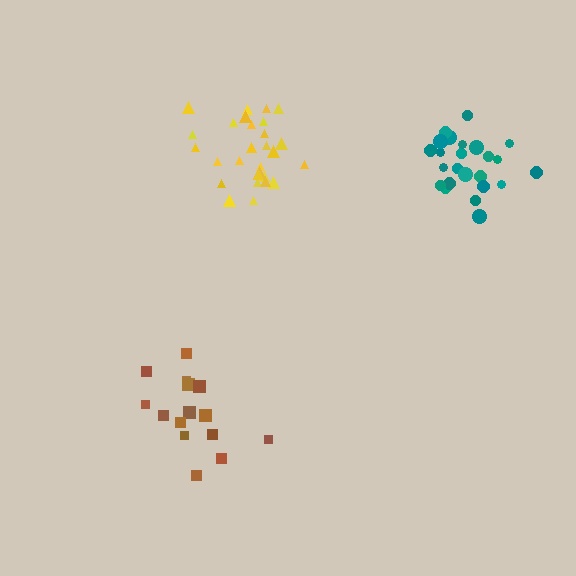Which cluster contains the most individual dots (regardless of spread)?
Yellow (28).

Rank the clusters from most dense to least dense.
yellow, teal, brown.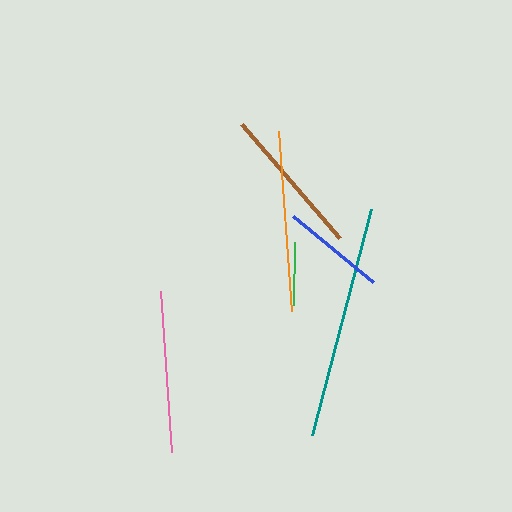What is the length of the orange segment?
The orange segment is approximately 180 pixels long.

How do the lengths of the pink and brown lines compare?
The pink and brown lines are approximately the same length.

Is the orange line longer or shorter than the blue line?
The orange line is longer than the blue line.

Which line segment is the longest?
The teal line is the longest at approximately 234 pixels.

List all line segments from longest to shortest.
From longest to shortest: teal, orange, pink, brown, blue, green.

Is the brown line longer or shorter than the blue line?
The brown line is longer than the blue line.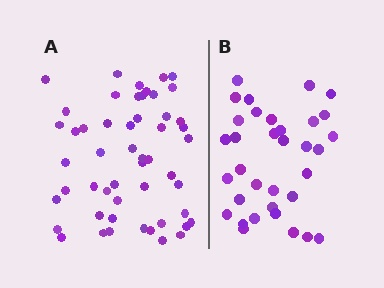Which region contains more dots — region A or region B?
Region A (the left region) has more dots.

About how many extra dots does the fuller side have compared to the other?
Region A has approximately 20 more dots than region B.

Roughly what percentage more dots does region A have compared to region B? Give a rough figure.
About 55% more.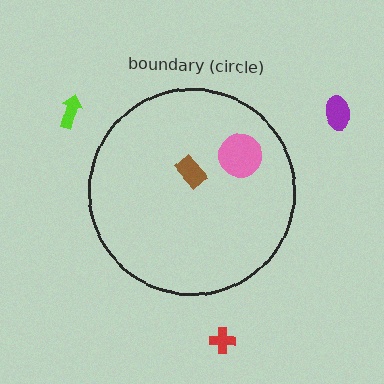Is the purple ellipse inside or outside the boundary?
Outside.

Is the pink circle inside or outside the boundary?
Inside.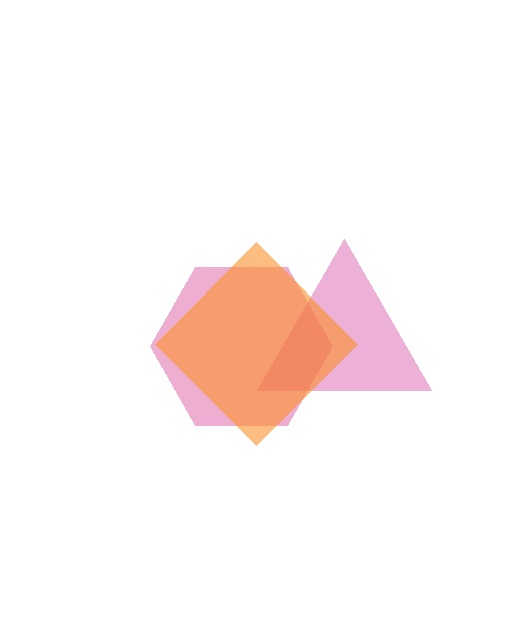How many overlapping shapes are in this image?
There are 3 overlapping shapes in the image.